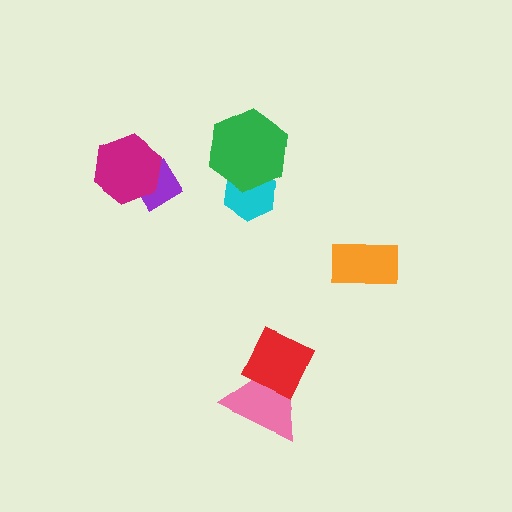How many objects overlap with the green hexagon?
1 object overlaps with the green hexagon.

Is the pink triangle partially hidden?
Yes, it is partially covered by another shape.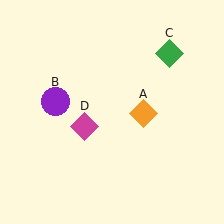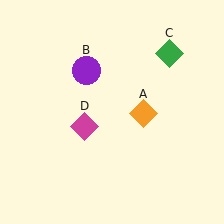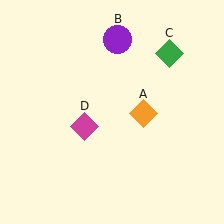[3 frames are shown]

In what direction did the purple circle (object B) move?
The purple circle (object B) moved up and to the right.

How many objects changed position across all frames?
1 object changed position: purple circle (object B).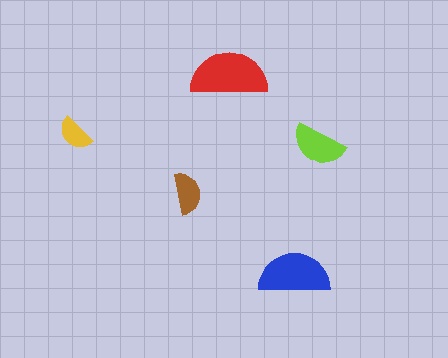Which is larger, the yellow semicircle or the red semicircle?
The red one.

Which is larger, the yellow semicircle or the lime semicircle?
The lime one.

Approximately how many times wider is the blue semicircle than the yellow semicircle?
About 2 times wider.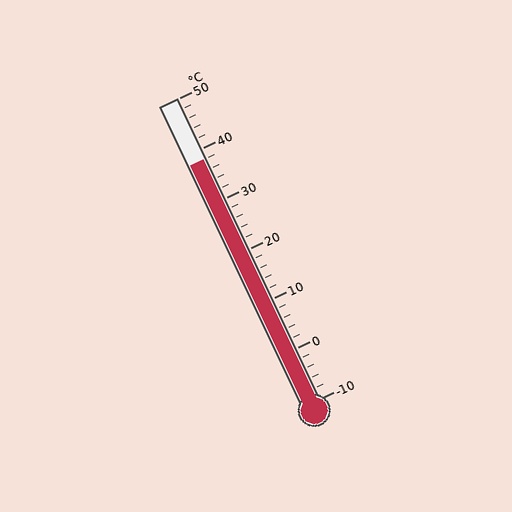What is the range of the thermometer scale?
The thermometer scale ranges from -10°C to 50°C.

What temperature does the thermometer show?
The thermometer shows approximately 38°C.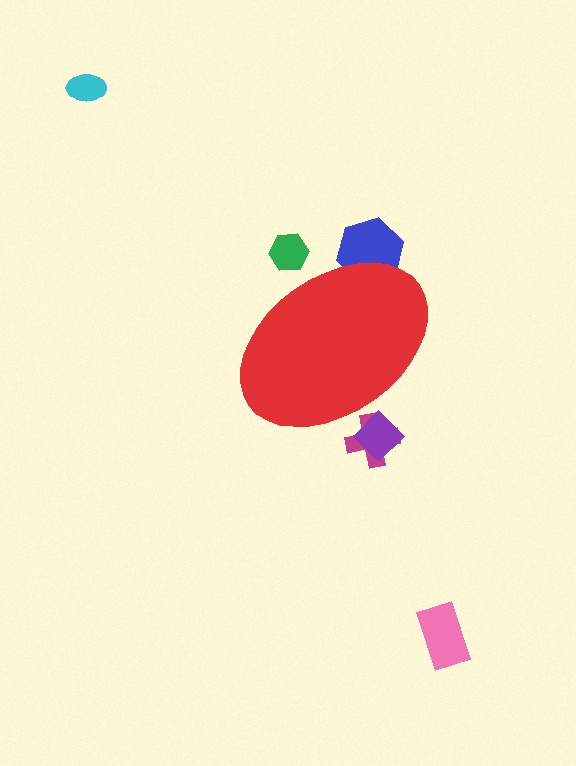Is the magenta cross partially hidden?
Yes, the magenta cross is partially hidden behind the red ellipse.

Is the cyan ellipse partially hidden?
No, the cyan ellipse is fully visible.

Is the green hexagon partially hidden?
Yes, the green hexagon is partially hidden behind the red ellipse.